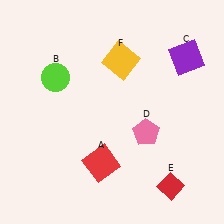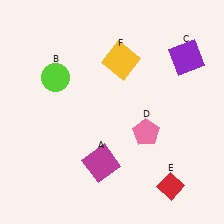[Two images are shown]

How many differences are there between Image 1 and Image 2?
There is 1 difference between the two images.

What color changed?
The square (A) changed from red in Image 1 to magenta in Image 2.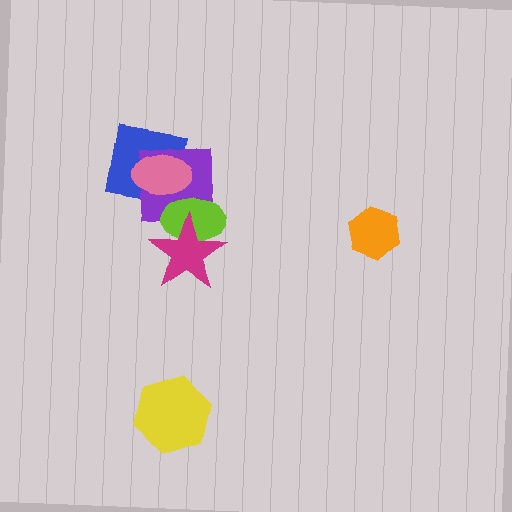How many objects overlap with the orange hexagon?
0 objects overlap with the orange hexagon.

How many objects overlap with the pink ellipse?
3 objects overlap with the pink ellipse.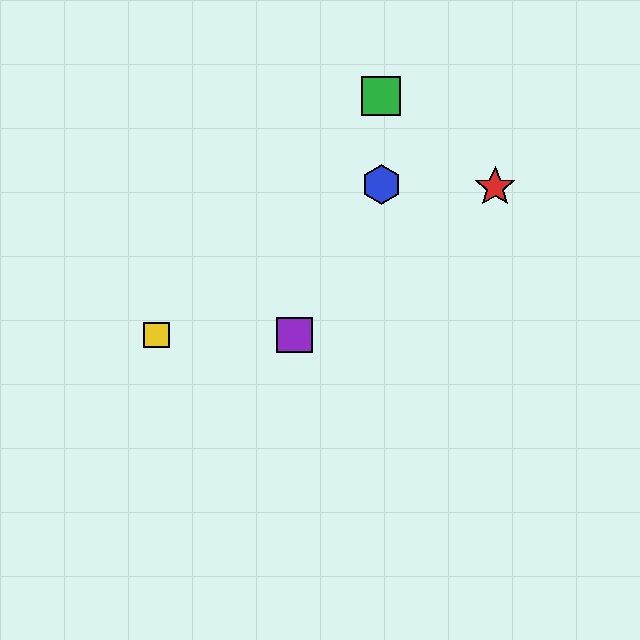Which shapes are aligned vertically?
The blue hexagon, the green square are aligned vertically.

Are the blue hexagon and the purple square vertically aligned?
No, the blue hexagon is at x≈381 and the purple square is at x≈295.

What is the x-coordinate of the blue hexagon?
The blue hexagon is at x≈381.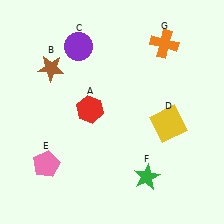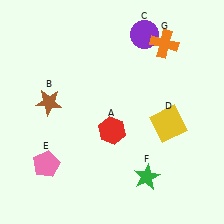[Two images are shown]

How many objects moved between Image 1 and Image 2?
3 objects moved between the two images.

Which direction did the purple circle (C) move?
The purple circle (C) moved right.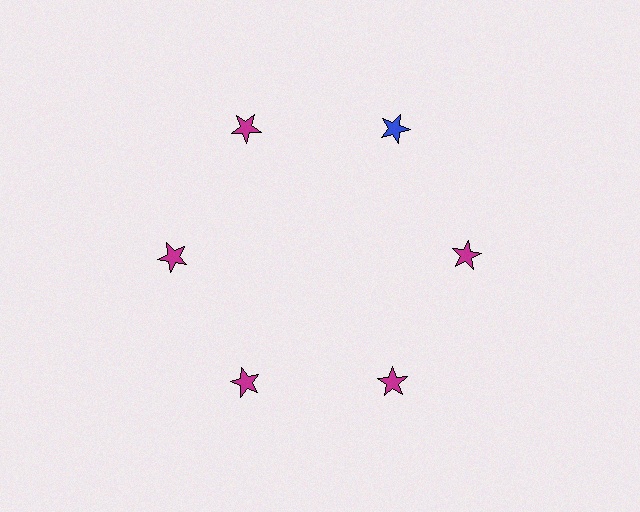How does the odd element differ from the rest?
It has a different color: blue instead of magenta.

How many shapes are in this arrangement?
There are 6 shapes arranged in a ring pattern.